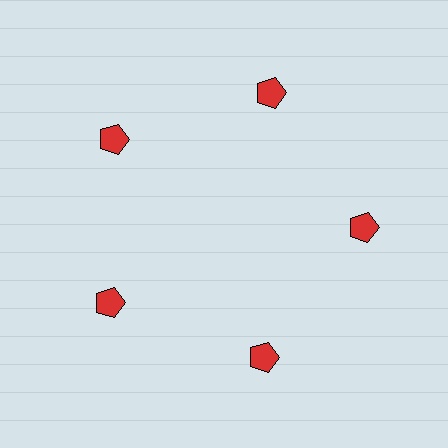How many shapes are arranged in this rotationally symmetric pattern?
There are 5 shapes, arranged in 5 groups of 1.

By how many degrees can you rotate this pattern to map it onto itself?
The pattern maps onto itself every 72 degrees of rotation.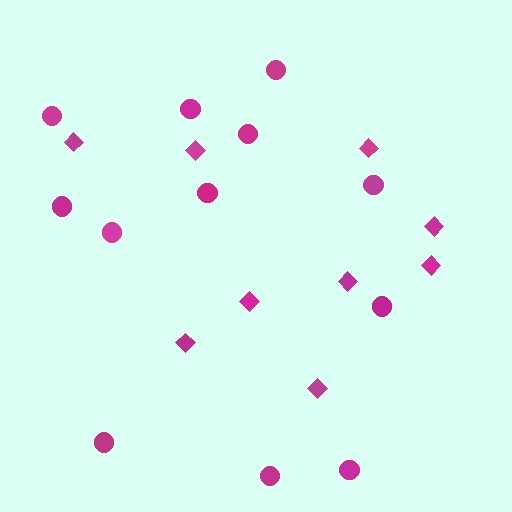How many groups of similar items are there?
There are 2 groups: one group of circles (12) and one group of diamonds (9).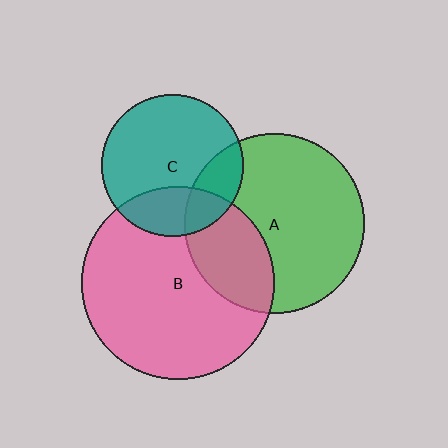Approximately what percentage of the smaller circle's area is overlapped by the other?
Approximately 25%.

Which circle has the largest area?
Circle B (pink).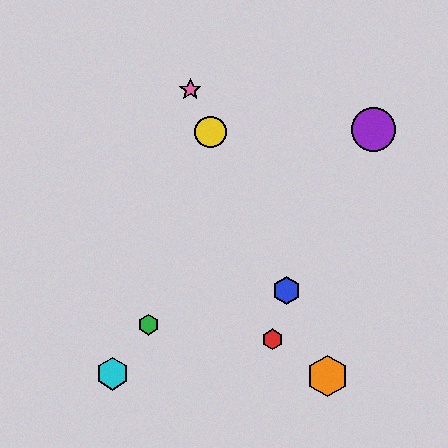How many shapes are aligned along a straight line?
4 shapes (the blue hexagon, the yellow circle, the orange hexagon, the pink star) are aligned along a straight line.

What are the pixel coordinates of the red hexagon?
The red hexagon is at (272, 339).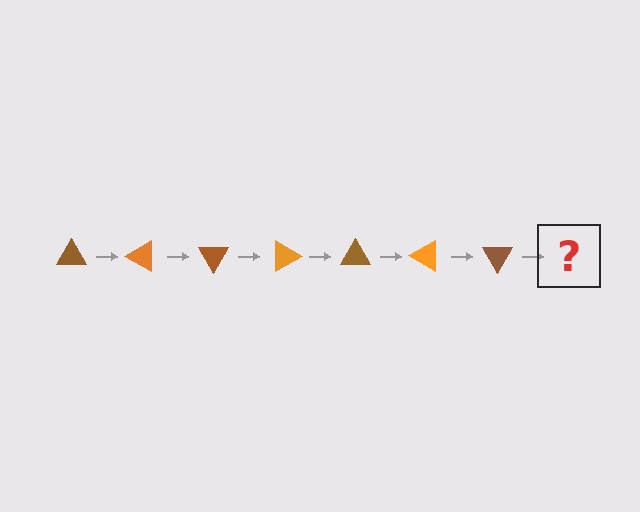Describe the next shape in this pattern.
It should be an orange triangle, rotated 210 degrees from the start.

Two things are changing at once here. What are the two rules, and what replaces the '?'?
The two rules are that it rotates 30 degrees each step and the color cycles through brown and orange. The '?' should be an orange triangle, rotated 210 degrees from the start.